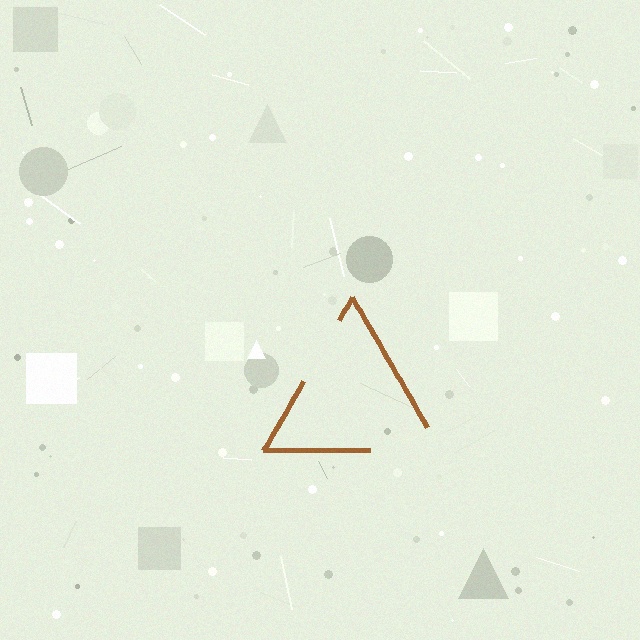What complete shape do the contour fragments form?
The contour fragments form a triangle.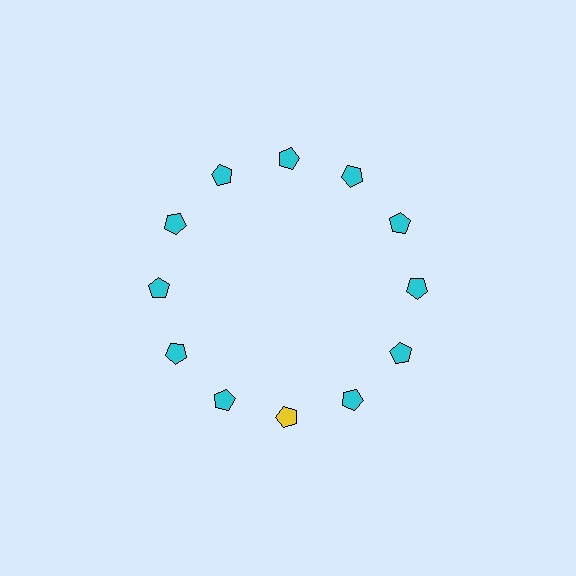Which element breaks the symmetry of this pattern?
The yellow pentagon at roughly the 6 o'clock position breaks the symmetry. All other shapes are cyan pentagons.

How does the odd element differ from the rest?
It has a different color: yellow instead of cyan.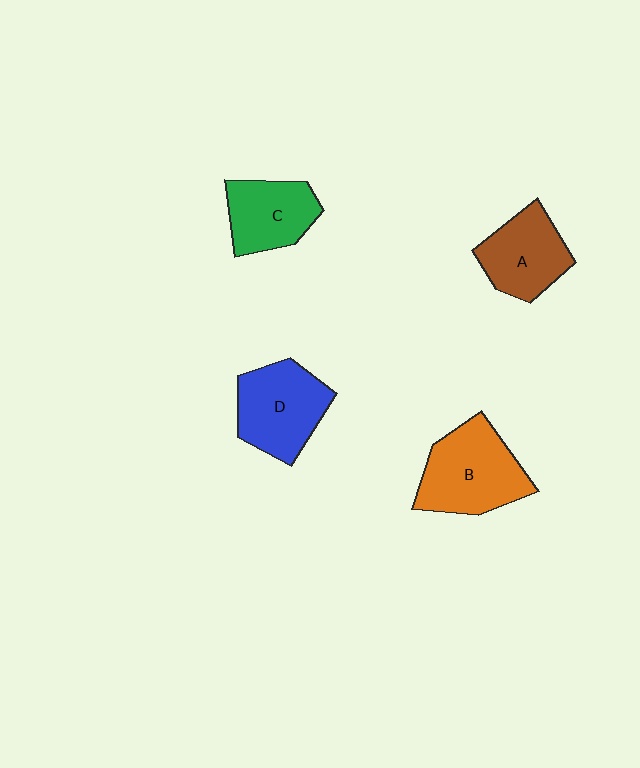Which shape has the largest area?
Shape B (orange).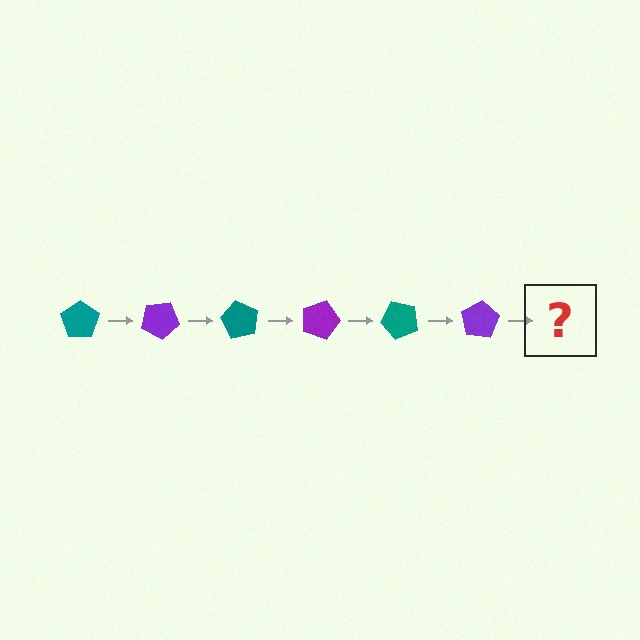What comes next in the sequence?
The next element should be a teal pentagon, rotated 180 degrees from the start.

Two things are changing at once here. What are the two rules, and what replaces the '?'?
The two rules are that it rotates 30 degrees each step and the color cycles through teal and purple. The '?' should be a teal pentagon, rotated 180 degrees from the start.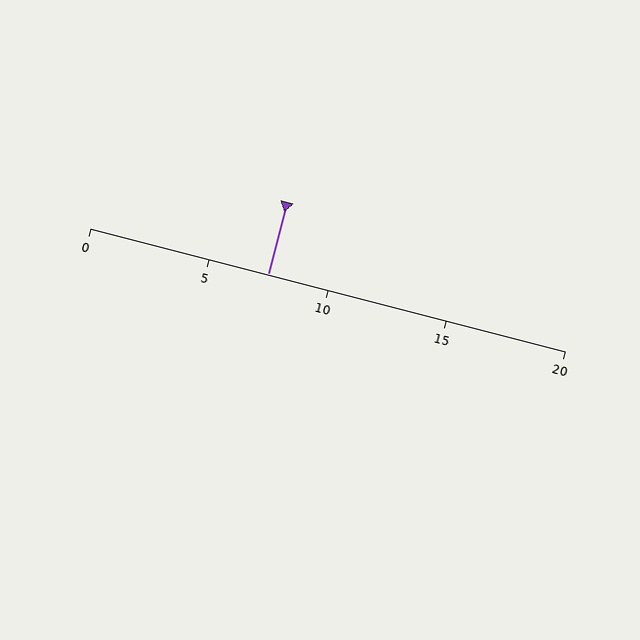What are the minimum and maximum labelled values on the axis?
The axis runs from 0 to 20.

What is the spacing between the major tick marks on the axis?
The major ticks are spaced 5 apart.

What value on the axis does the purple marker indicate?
The marker indicates approximately 7.5.